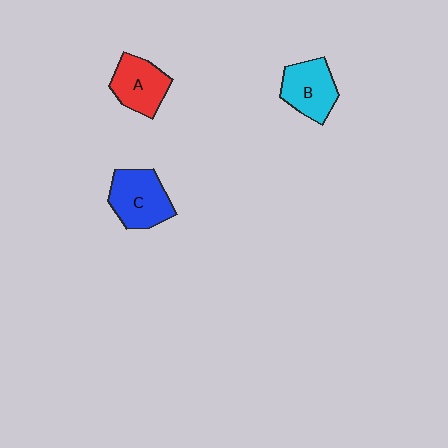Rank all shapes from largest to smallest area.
From largest to smallest: C (blue), B (cyan), A (red).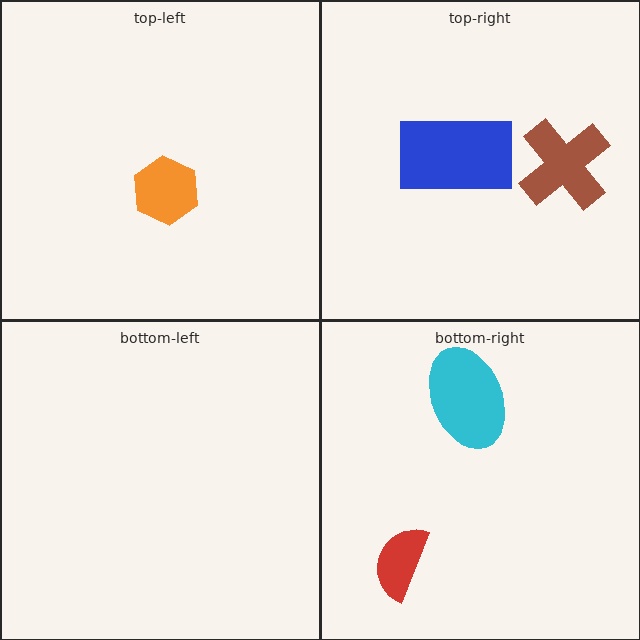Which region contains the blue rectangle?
The top-right region.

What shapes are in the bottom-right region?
The red semicircle, the cyan ellipse.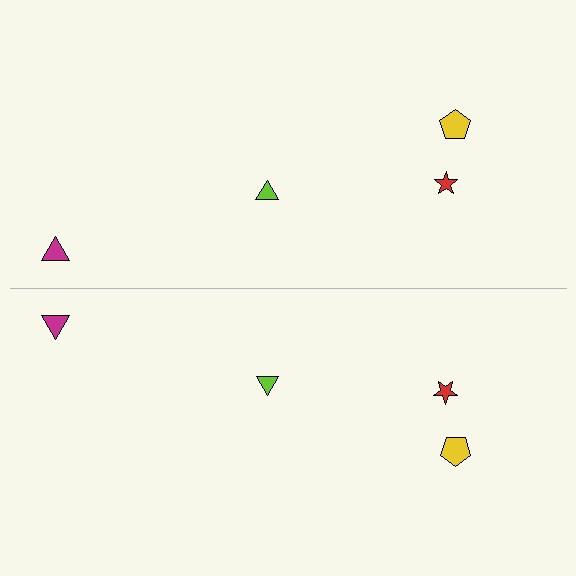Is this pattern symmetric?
Yes, this pattern has bilateral (reflection) symmetry.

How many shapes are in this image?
There are 8 shapes in this image.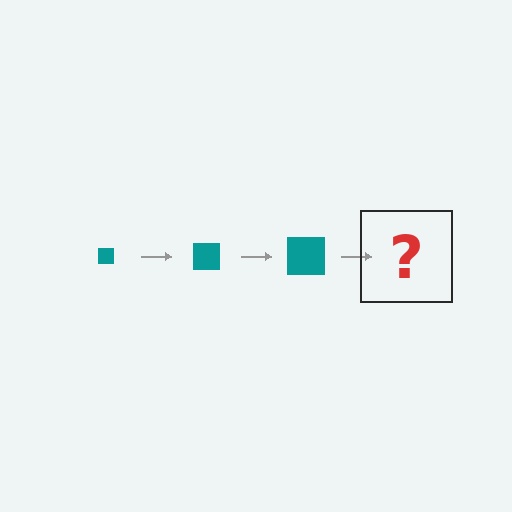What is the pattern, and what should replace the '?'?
The pattern is that the square gets progressively larger each step. The '?' should be a teal square, larger than the previous one.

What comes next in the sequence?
The next element should be a teal square, larger than the previous one.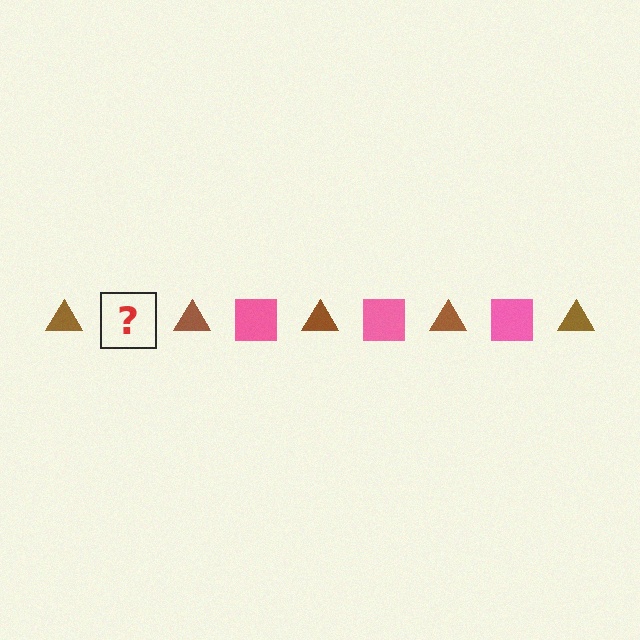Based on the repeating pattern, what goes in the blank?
The blank should be a pink square.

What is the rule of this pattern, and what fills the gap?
The rule is that the pattern alternates between brown triangle and pink square. The gap should be filled with a pink square.